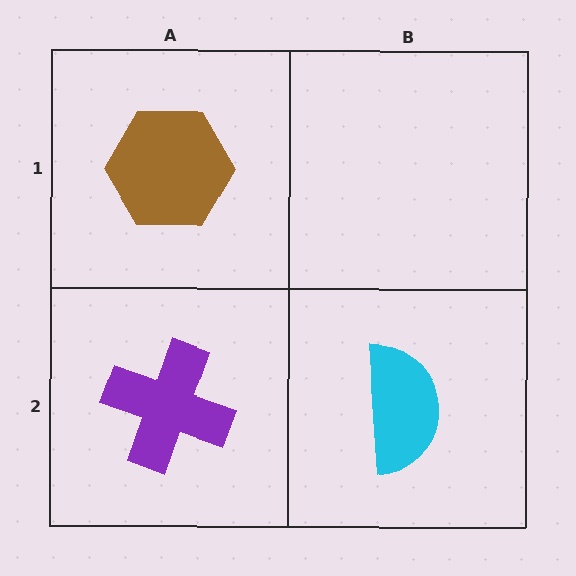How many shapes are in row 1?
1 shape.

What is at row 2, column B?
A cyan semicircle.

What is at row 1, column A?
A brown hexagon.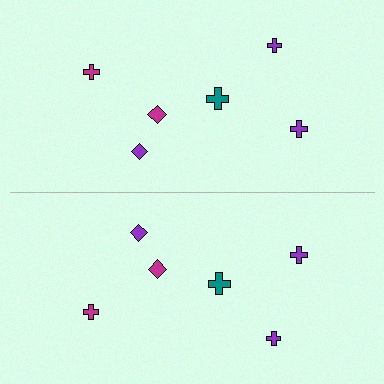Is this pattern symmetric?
Yes, this pattern has bilateral (reflection) symmetry.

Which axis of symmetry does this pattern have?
The pattern has a horizontal axis of symmetry running through the center of the image.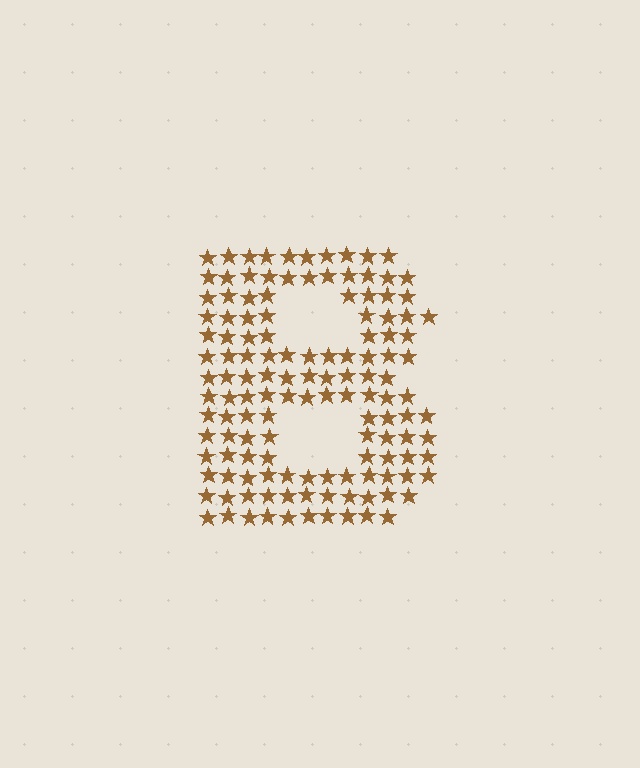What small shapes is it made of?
It is made of small stars.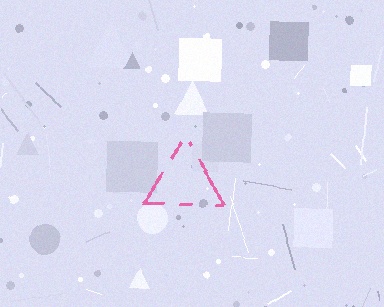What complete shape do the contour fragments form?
The contour fragments form a triangle.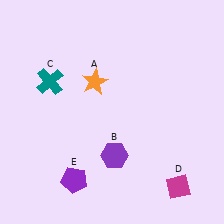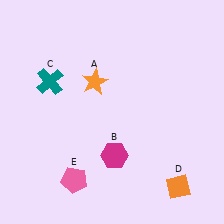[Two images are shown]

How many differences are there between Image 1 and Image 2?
There are 3 differences between the two images.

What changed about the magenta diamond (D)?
In Image 1, D is magenta. In Image 2, it changed to orange.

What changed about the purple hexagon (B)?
In Image 1, B is purple. In Image 2, it changed to magenta.